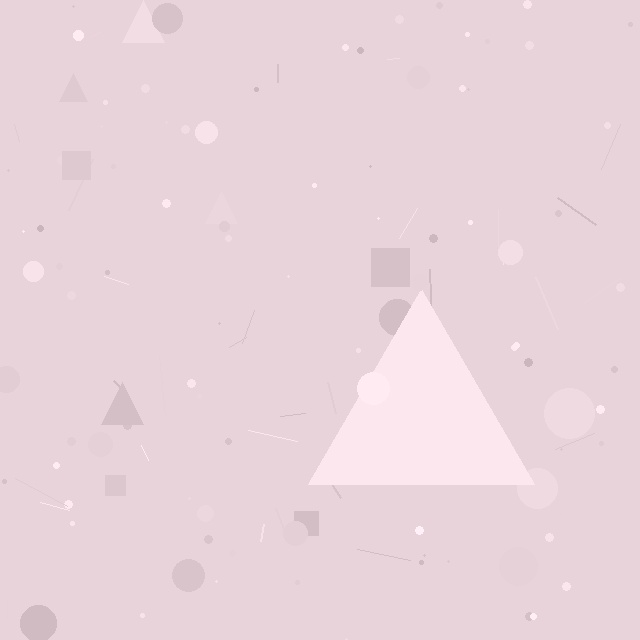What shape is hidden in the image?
A triangle is hidden in the image.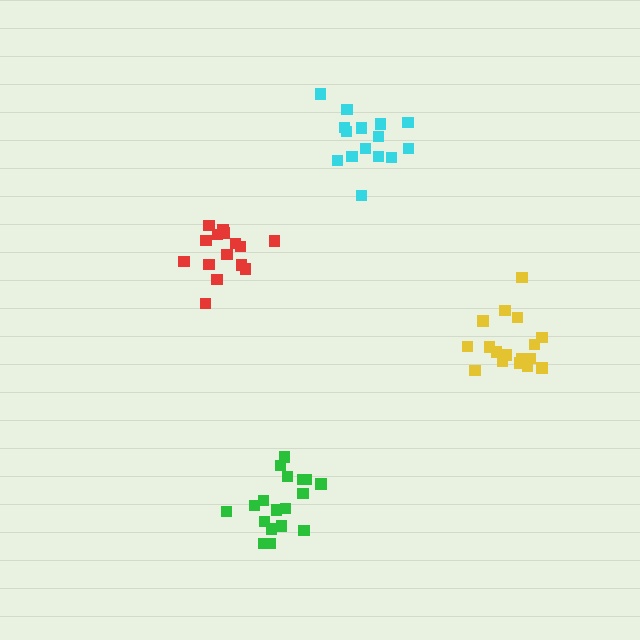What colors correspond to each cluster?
The clusters are colored: yellow, red, green, cyan.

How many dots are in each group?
Group 1: 18 dots, Group 2: 15 dots, Group 3: 18 dots, Group 4: 15 dots (66 total).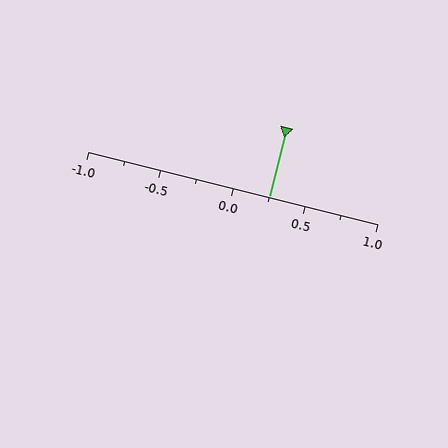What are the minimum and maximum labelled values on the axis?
The axis runs from -1.0 to 1.0.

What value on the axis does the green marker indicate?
The marker indicates approximately 0.25.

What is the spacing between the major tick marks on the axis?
The major ticks are spaced 0.5 apart.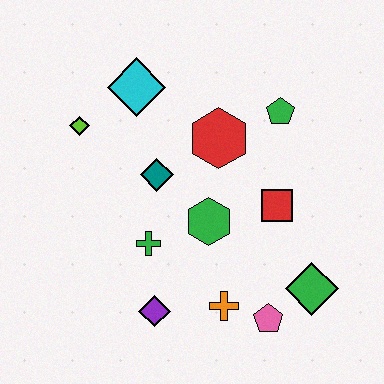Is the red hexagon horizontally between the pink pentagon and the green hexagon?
Yes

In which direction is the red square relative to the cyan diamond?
The red square is to the right of the cyan diamond.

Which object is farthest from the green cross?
The green pentagon is farthest from the green cross.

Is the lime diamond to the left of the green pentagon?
Yes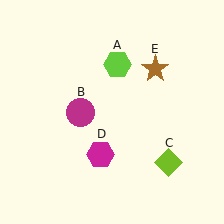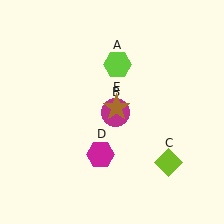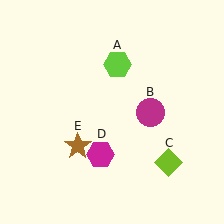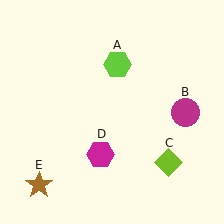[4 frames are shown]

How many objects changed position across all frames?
2 objects changed position: magenta circle (object B), brown star (object E).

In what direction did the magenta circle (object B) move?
The magenta circle (object B) moved right.